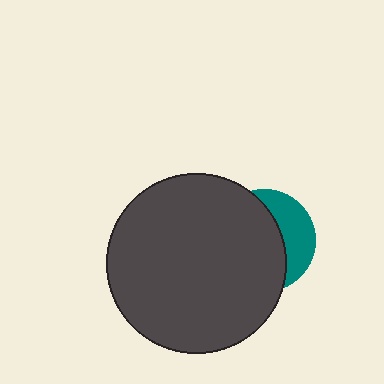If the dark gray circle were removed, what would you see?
You would see the complete teal circle.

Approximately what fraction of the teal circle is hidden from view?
Roughly 67% of the teal circle is hidden behind the dark gray circle.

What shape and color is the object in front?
The object in front is a dark gray circle.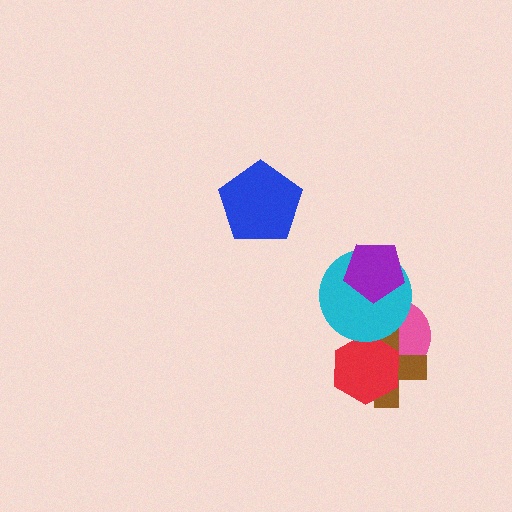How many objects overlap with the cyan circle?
4 objects overlap with the cyan circle.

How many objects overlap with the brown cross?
3 objects overlap with the brown cross.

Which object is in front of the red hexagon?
The cyan circle is in front of the red hexagon.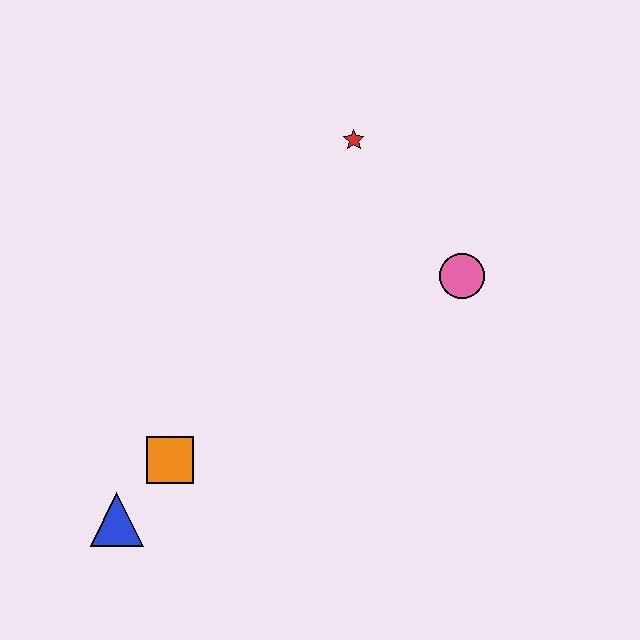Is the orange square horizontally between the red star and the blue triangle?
Yes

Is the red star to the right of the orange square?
Yes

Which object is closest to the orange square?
The blue triangle is closest to the orange square.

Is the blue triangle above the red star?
No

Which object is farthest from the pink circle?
The blue triangle is farthest from the pink circle.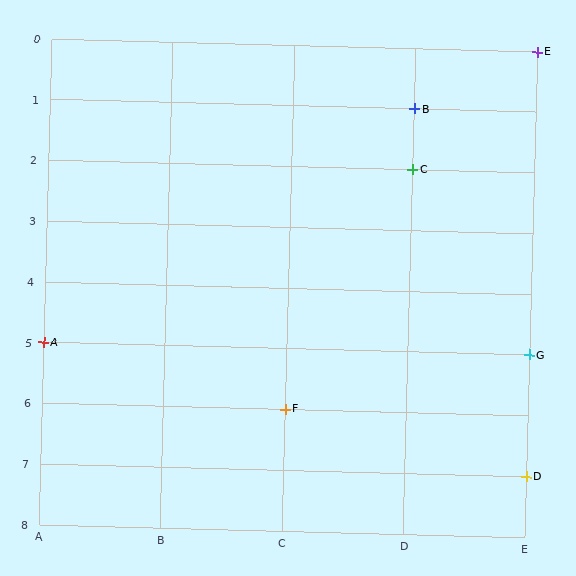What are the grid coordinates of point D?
Point D is at grid coordinates (E, 7).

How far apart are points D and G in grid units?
Points D and G are 2 rows apart.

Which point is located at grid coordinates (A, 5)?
Point A is at (A, 5).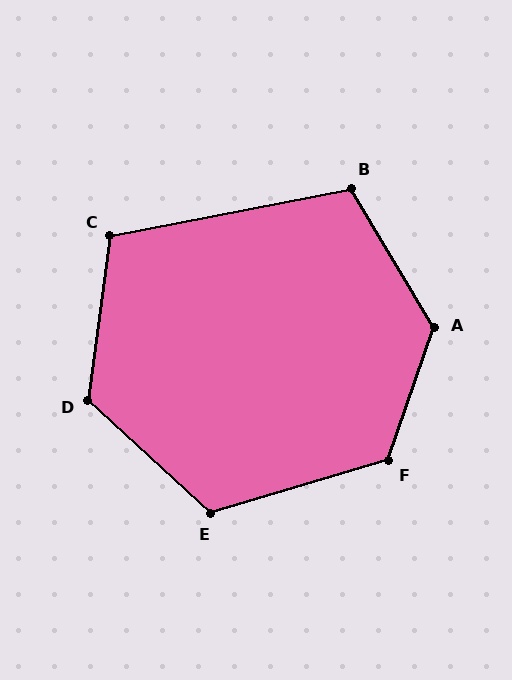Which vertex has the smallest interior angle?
C, at approximately 109 degrees.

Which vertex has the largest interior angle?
A, at approximately 130 degrees.